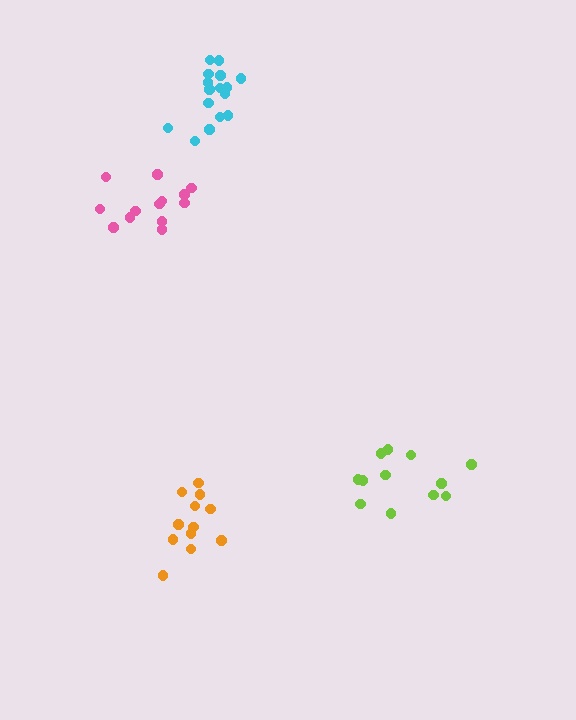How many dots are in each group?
Group 1: 16 dots, Group 2: 12 dots, Group 3: 12 dots, Group 4: 13 dots (53 total).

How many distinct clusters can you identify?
There are 4 distinct clusters.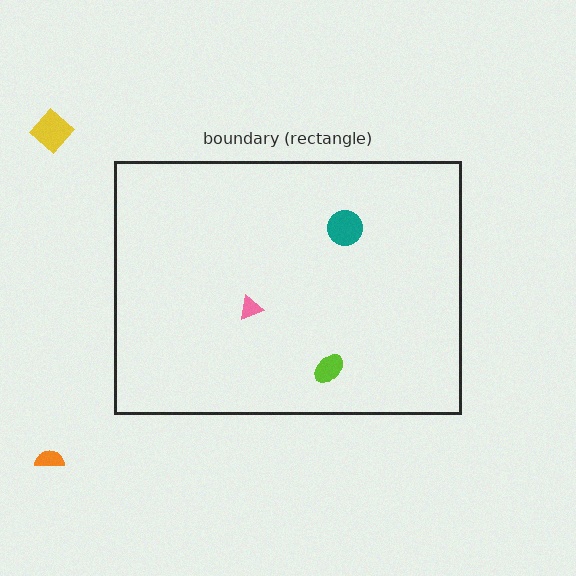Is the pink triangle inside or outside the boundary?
Inside.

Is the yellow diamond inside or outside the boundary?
Outside.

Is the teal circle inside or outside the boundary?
Inside.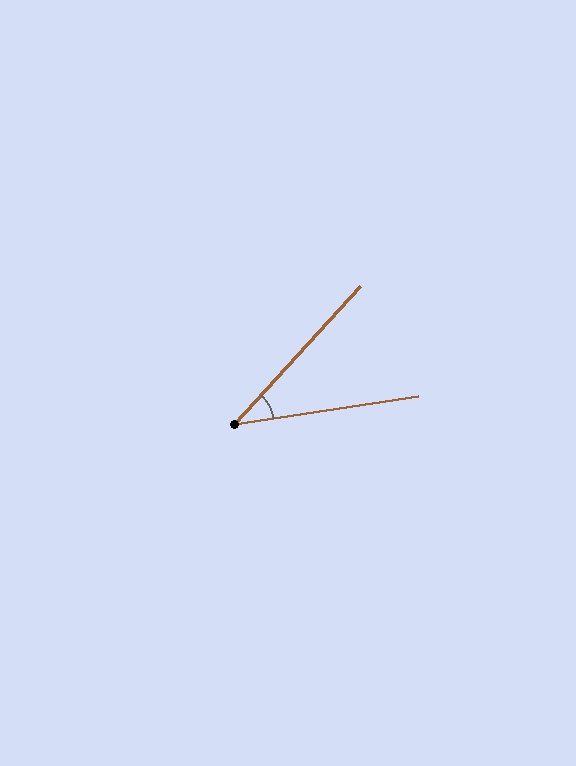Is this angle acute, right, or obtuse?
It is acute.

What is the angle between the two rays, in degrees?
Approximately 39 degrees.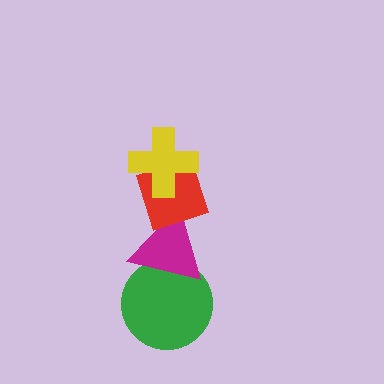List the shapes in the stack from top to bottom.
From top to bottom: the yellow cross, the red diamond, the magenta triangle, the green circle.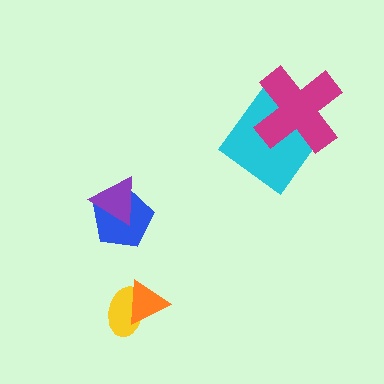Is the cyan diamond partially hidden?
Yes, it is partially covered by another shape.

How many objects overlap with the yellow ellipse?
1 object overlaps with the yellow ellipse.